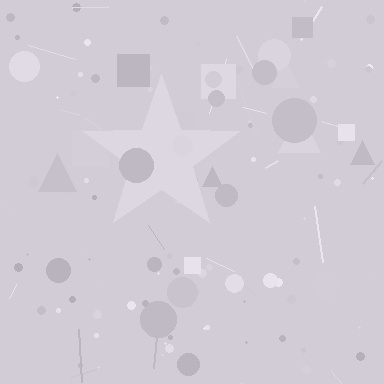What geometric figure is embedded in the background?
A star is embedded in the background.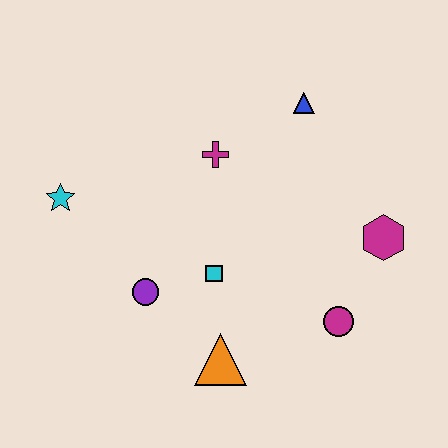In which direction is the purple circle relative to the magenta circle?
The purple circle is to the left of the magenta circle.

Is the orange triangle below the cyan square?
Yes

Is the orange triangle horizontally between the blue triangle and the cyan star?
Yes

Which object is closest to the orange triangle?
The cyan square is closest to the orange triangle.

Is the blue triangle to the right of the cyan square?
Yes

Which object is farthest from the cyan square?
The blue triangle is farthest from the cyan square.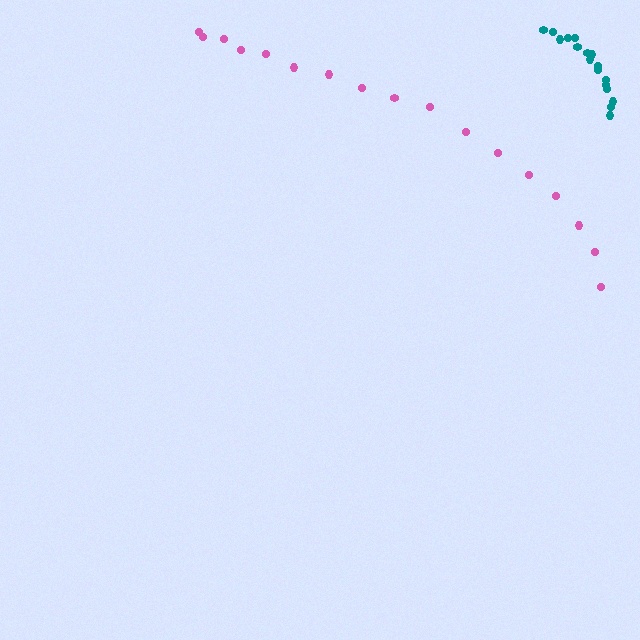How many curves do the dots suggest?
There are 2 distinct paths.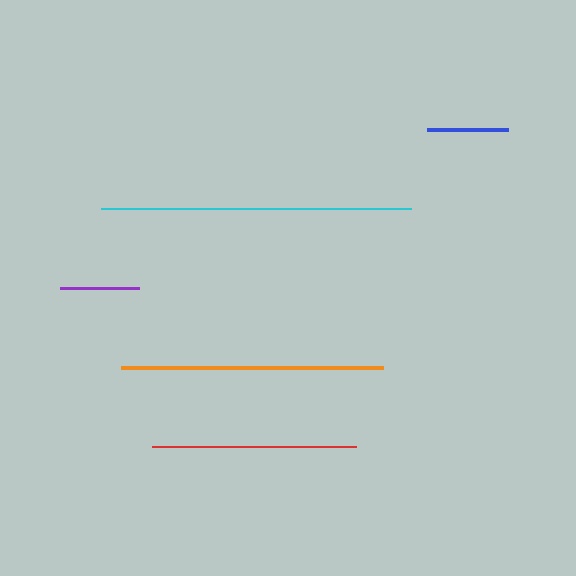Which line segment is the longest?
The cyan line is the longest at approximately 310 pixels.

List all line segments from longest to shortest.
From longest to shortest: cyan, orange, red, blue, purple.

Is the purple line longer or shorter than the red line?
The red line is longer than the purple line.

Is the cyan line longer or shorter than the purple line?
The cyan line is longer than the purple line.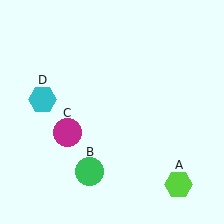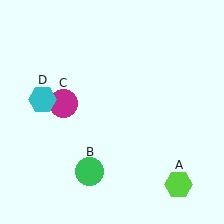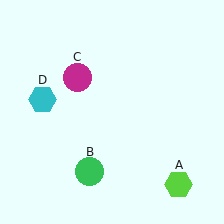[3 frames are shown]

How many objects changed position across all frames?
1 object changed position: magenta circle (object C).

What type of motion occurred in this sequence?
The magenta circle (object C) rotated clockwise around the center of the scene.